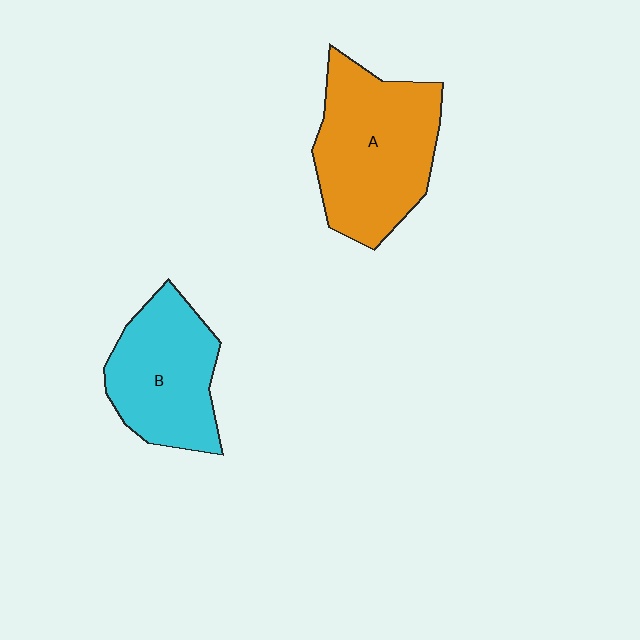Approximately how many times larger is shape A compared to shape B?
Approximately 1.3 times.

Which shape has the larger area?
Shape A (orange).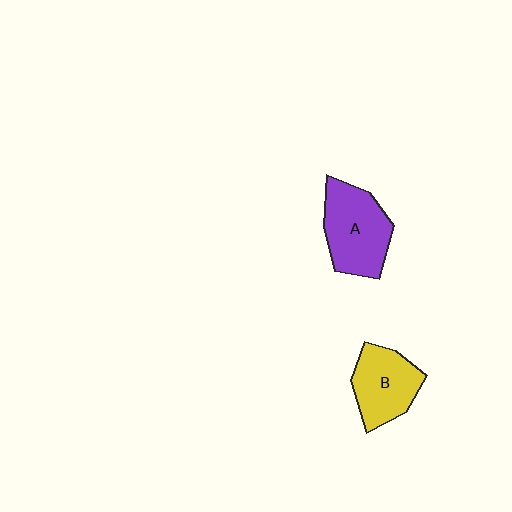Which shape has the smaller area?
Shape B (yellow).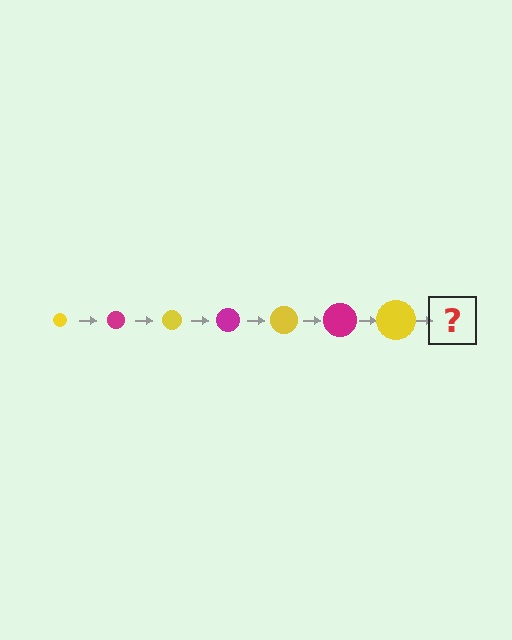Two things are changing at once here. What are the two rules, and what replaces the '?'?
The two rules are that the circle grows larger each step and the color cycles through yellow and magenta. The '?' should be a magenta circle, larger than the previous one.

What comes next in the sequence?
The next element should be a magenta circle, larger than the previous one.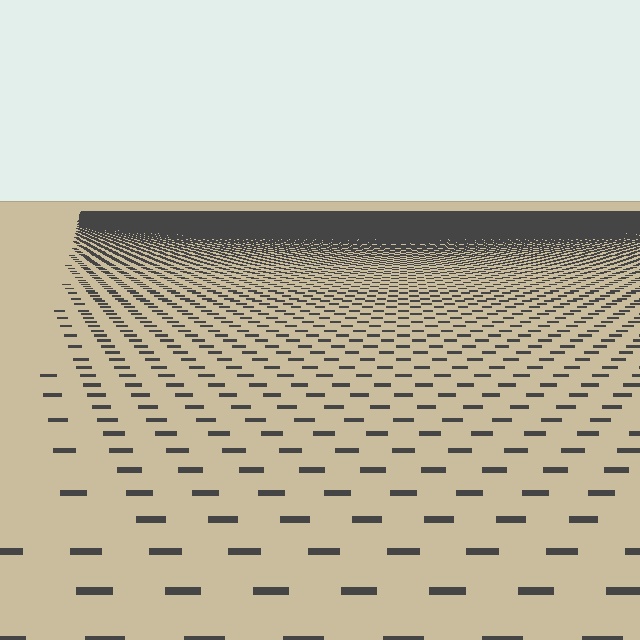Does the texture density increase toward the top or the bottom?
Density increases toward the top.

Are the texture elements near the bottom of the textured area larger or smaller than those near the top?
Larger. Near the bottom, elements are closer to the viewer and appear at a bigger on-screen size.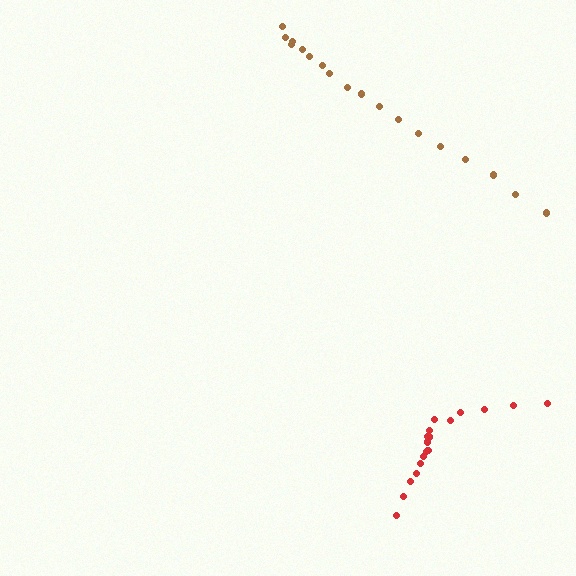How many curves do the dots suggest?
There are 2 distinct paths.